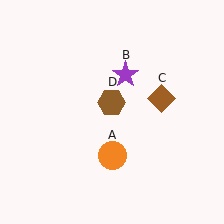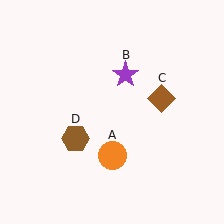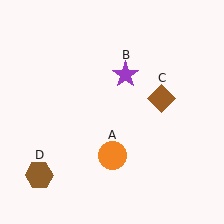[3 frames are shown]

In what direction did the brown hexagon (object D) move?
The brown hexagon (object D) moved down and to the left.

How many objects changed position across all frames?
1 object changed position: brown hexagon (object D).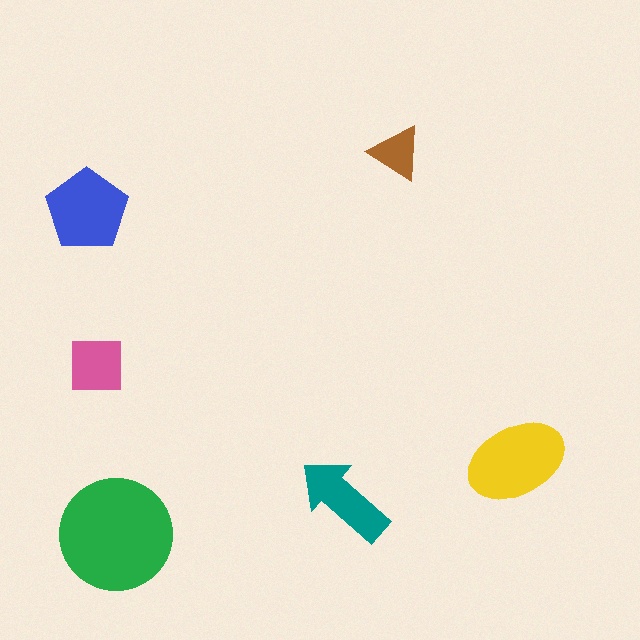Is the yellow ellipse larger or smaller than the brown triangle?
Larger.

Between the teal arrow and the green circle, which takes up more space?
The green circle.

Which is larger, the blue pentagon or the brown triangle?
The blue pentagon.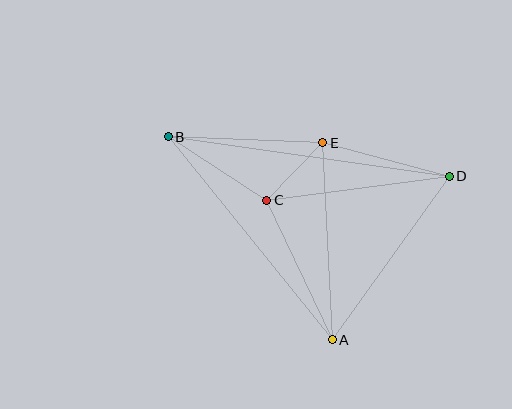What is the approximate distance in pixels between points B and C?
The distance between B and C is approximately 117 pixels.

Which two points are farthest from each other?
Points B and D are farthest from each other.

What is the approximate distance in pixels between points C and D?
The distance between C and D is approximately 184 pixels.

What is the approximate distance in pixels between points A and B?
The distance between A and B is approximately 261 pixels.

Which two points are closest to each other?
Points C and E are closest to each other.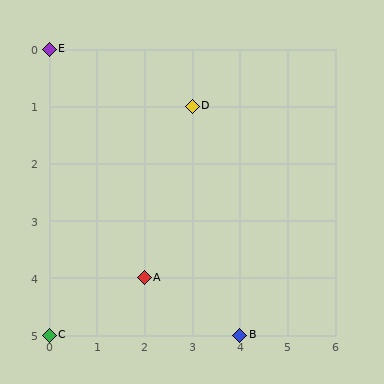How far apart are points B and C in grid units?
Points B and C are 4 columns apart.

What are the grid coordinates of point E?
Point E is at grid coordinates (0, 0).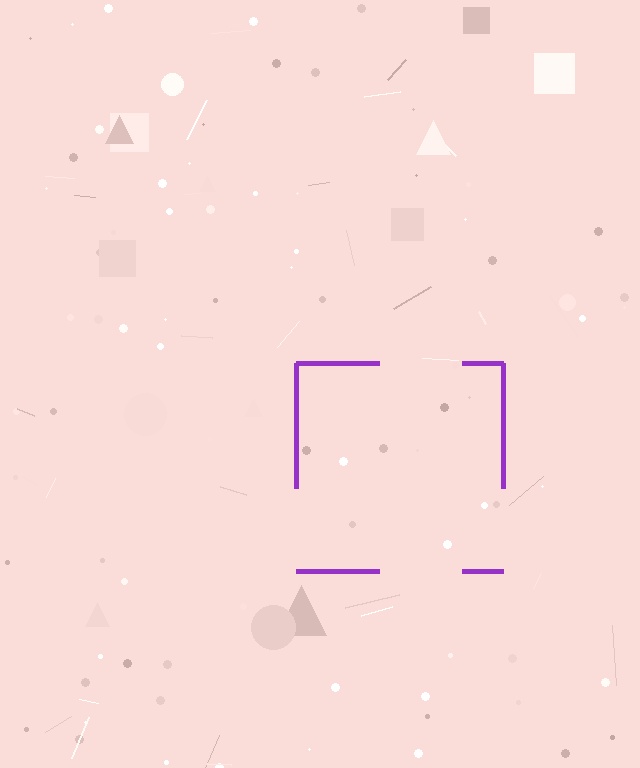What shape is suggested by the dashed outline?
The dashed outline suggests a square.